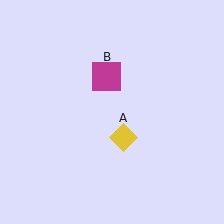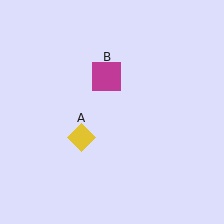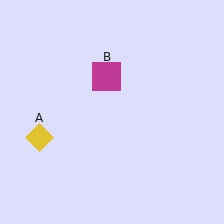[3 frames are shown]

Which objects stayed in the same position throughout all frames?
Magenta square (object B) remained stationary.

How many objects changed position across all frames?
1 object changed position: yellow diamond (object A).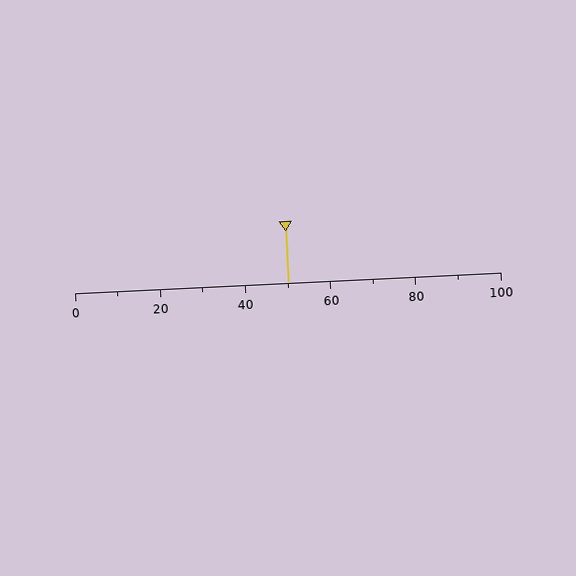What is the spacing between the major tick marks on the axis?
The major ticks are spaced 20 apart.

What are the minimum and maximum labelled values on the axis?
The axis runs from 0 to 100.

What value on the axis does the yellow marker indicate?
The marker indicates approximately 50.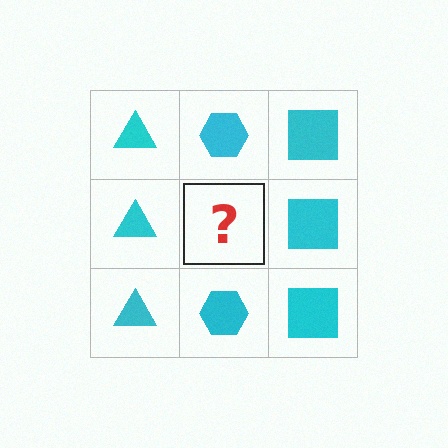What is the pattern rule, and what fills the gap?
The rule is that each column has a consistent shape. The gap should be filled with a cyan hexagon.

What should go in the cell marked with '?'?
The missing cell should contain a cyan hexagon.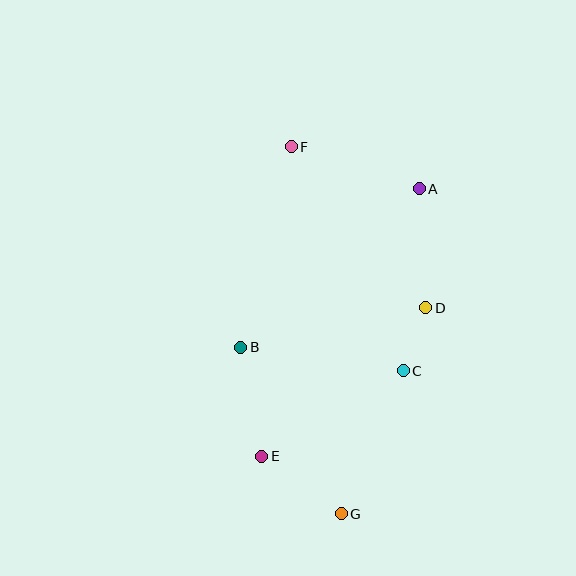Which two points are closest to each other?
Points C and D are closest to each other.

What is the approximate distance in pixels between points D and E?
The distance between D and E is approximately 222 pixels.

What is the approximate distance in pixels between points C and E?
The distance between C and E is approximately 166 pixels.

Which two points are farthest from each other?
Points F and G are farthest from each other.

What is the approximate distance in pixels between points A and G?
The distance between A and G is approximately 334 pixels.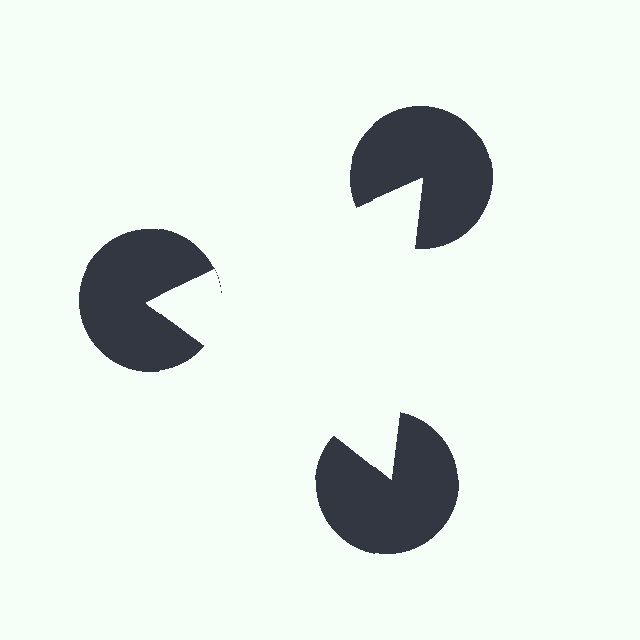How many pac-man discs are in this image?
There are 3 — one at each vertex of the illusory triangle.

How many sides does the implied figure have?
3 sides.